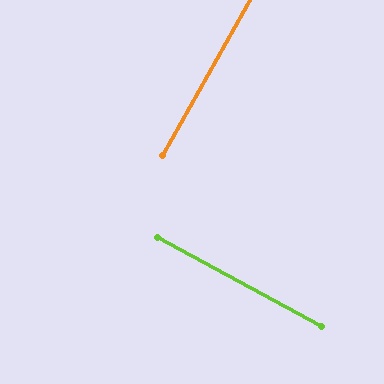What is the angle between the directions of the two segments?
Approximately 89 degrees.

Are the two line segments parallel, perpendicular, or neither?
Perpendicular — they meet at approximately 89°.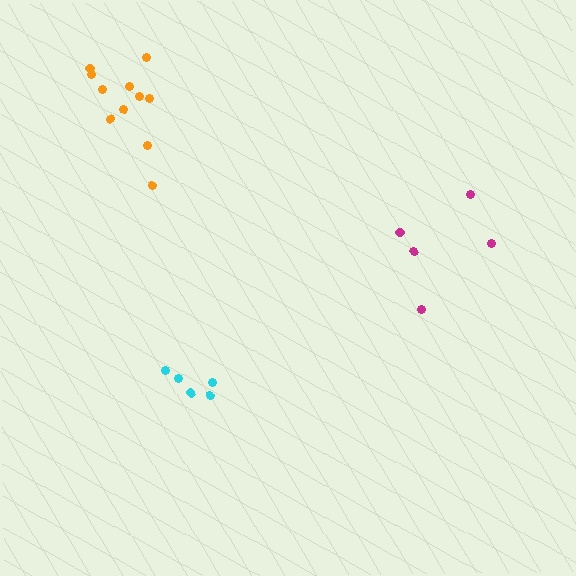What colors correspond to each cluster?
The clusters are colored: magenta, cyan, orange.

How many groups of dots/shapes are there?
There are 3 groups.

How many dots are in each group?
Group 1: 5 dots, Group 2: 5 dots, Group 3: 11 dots (21 total).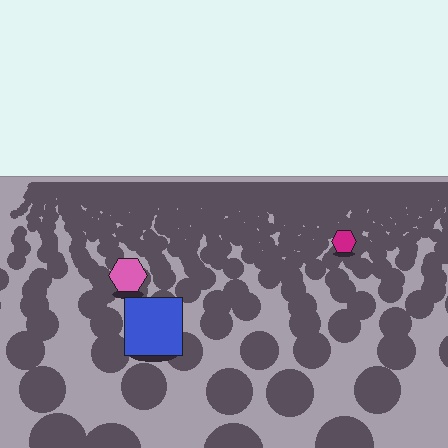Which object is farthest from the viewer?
The magenta hexagon is farthest from the viewer. It appears smaller and the ground texture around it is denser.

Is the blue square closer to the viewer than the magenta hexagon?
Yes. The blue square is closer — you can tell from the texture gradient: the ground texture is coarser near it.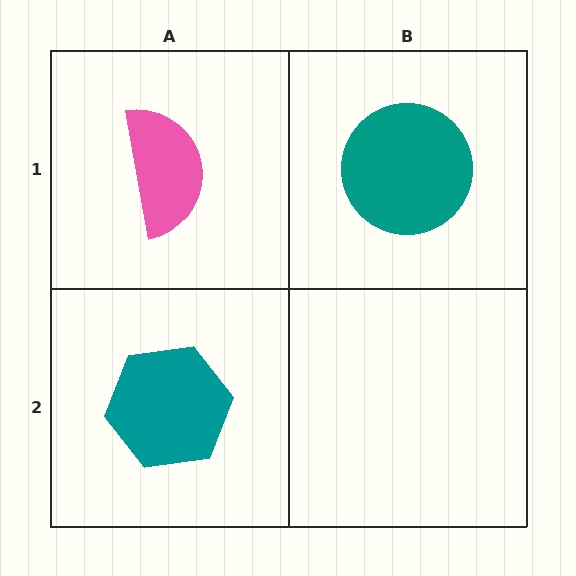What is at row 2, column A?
A teal hexagon.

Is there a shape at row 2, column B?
No, that cell is empty.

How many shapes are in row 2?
1 shape.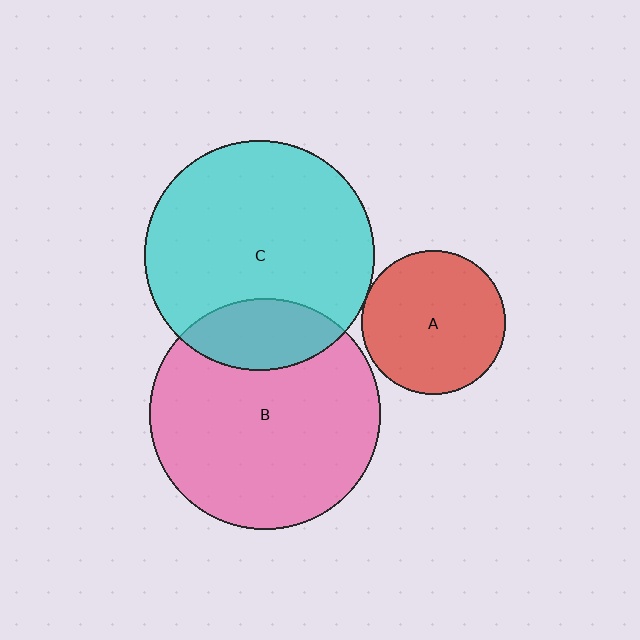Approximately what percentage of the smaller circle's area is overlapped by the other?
Approximately 20%.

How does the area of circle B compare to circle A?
Approximately 2.6 times.